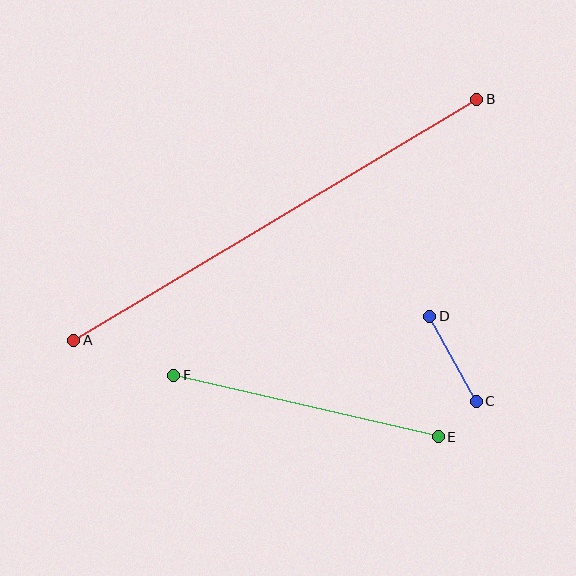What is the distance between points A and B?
The distance is approximately 470 pixels.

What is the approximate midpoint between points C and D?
The midpoint is at approximately (453, 359) pixels.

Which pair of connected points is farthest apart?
Points A and B are farthest apart.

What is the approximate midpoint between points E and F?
The midpoint is at approximately (306, 406) pixels.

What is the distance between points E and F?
The distance is approximately 272 pixels.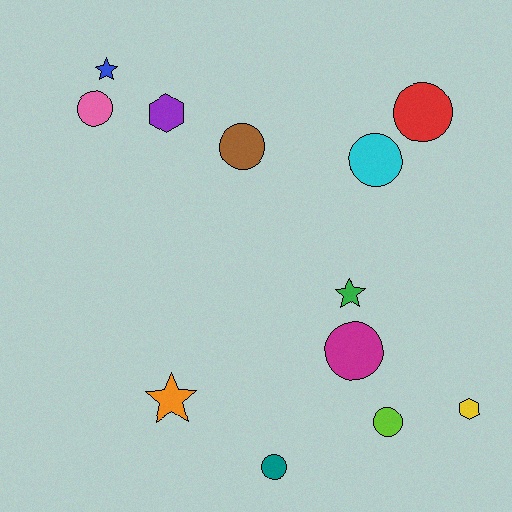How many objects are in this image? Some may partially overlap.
There are 12 objects.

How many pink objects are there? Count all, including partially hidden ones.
There is 1 pink object.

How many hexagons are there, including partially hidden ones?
There are 2 hexagons.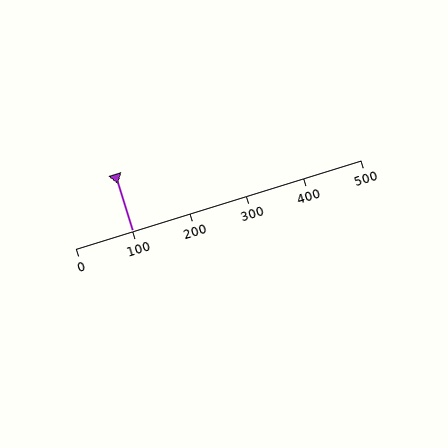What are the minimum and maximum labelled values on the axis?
The axis runs from 0 to 500.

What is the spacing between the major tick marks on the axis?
The major ticks are spaced 100 apart.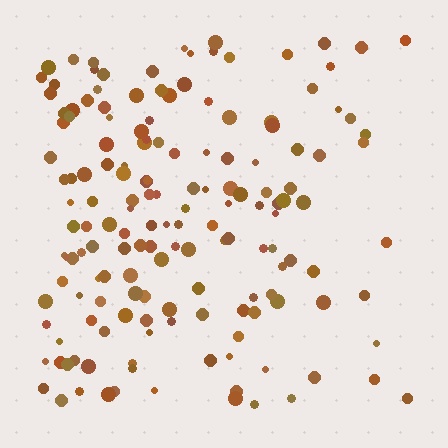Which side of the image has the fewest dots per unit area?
The right.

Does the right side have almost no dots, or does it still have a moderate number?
Still a moderate number, just noticeably fewer than the left.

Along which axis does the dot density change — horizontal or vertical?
Horizontal.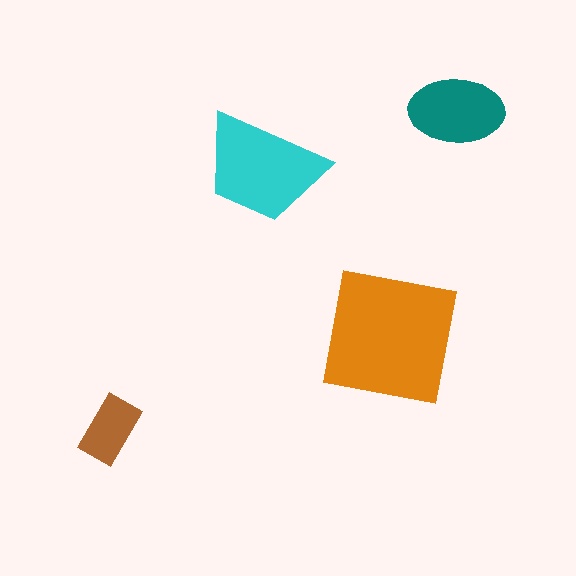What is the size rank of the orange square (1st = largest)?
1st.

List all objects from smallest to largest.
The brown rectangle, the teal ellipse, the cyan trapezoid, the orange square.